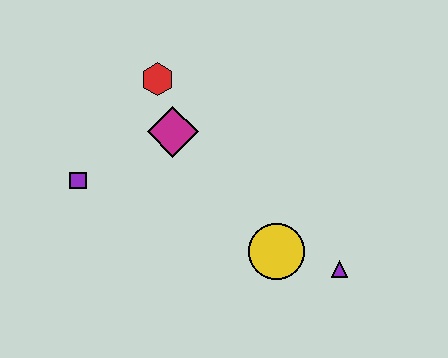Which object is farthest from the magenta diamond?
The purple triangle is farthest from the magenta diamond.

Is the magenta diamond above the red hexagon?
No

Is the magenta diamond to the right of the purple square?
Yes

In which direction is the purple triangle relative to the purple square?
The purple triangle is to the right of the purple square.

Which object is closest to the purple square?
The magenta diamond is closest to the purple square.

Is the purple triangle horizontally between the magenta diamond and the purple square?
No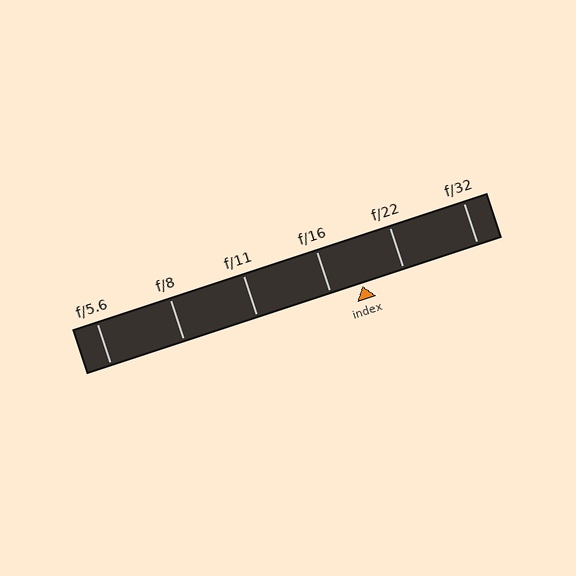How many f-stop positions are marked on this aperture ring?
There are 6 f-stop positions marked.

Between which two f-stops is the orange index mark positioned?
The index mark is between f/16 and f/22.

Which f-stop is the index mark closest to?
The index mark is closest to f/16.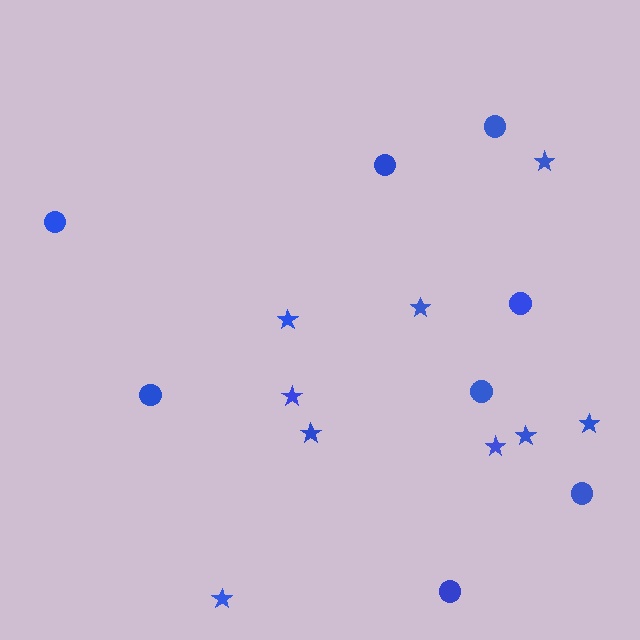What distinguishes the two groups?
There are 2 groups: one group of circles (8) and one group of stars (9).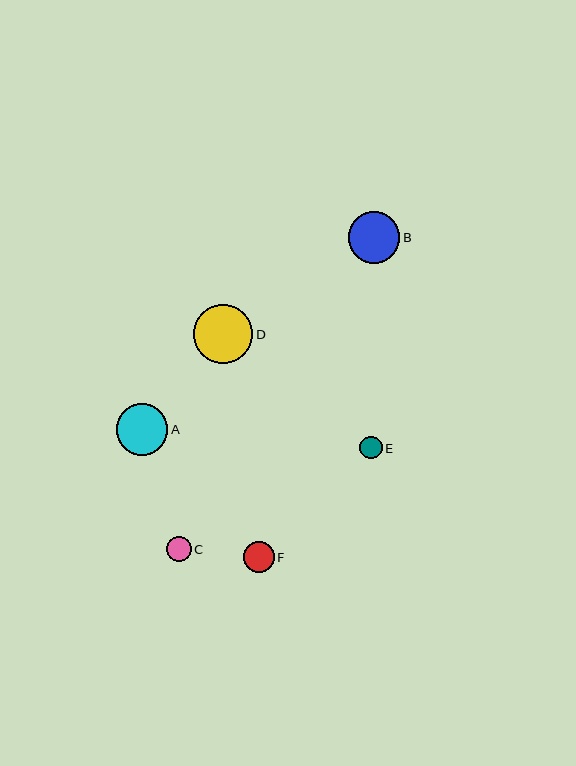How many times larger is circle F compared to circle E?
Circle F is approximately 1.4 times the size of circle E.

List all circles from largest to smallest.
From largest to smallest: D, A, B, F, C, E.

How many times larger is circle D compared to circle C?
Circle D is approximately 2.4 times the size of circle C.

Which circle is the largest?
Circle D is the largest with a size of approximately 59 pixels.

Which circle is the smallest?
Circle E is the smallest with a size of approximately 23 pixels.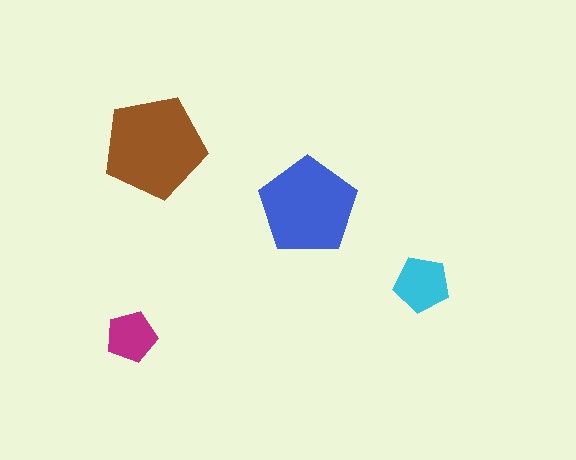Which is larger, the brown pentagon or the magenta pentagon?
The brown one.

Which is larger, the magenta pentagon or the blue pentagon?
The blue one.